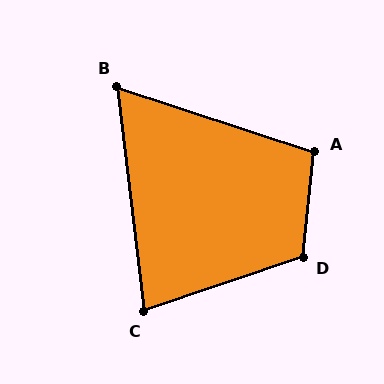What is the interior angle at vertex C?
Approximately 78 degrees (acute).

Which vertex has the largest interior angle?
D, at approximately 115 degrees.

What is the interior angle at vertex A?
Approximately 102 degrees (obtuse).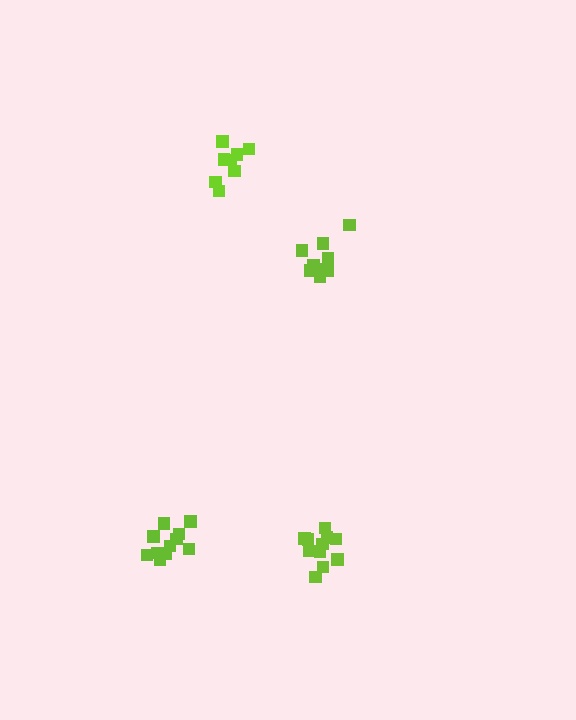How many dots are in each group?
Group 1: 11 dots, Group 2: 11 dots, Group 3: 10 dots, Group 4: 8 dots (40 total).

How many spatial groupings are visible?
There are 4 spatial groupings.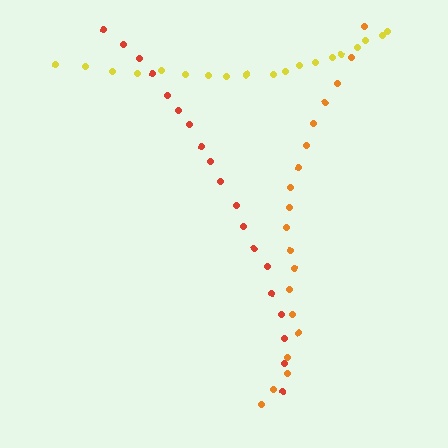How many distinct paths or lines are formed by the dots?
There are 3 distinct paths.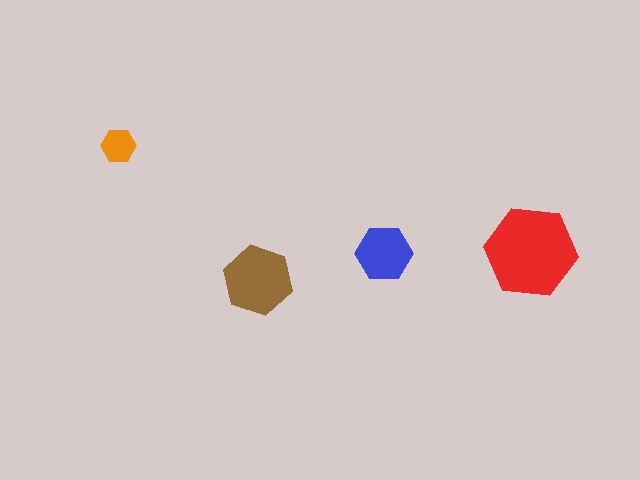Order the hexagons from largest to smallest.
the red one, the brown one, the blue one, the orange one.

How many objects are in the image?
There are 4 objects in the image.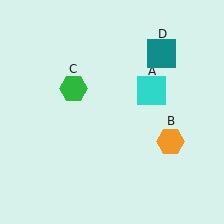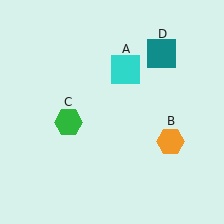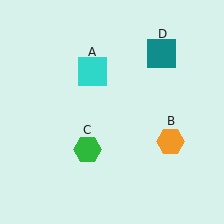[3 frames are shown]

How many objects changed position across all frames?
2 objects changed position: cyan square (object A), green hexagon (object C).